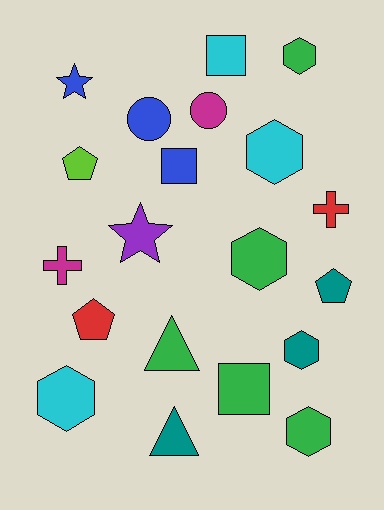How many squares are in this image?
There are 3 squares.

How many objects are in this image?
There are 20 objects.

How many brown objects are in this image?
There are no brown objects.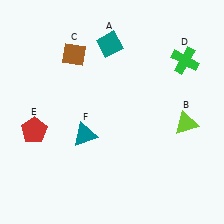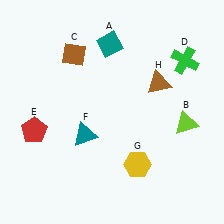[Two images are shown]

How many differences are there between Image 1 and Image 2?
There are 2 differences between the two images.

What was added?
A yellow hexagon (G), a brown triangle (H) were added in Image 2.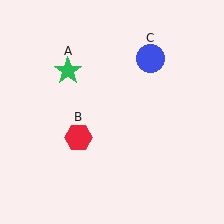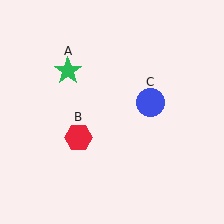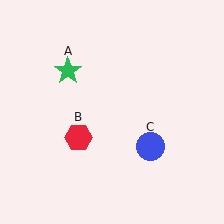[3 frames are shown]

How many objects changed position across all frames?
1 object changed position: blue circle (object C).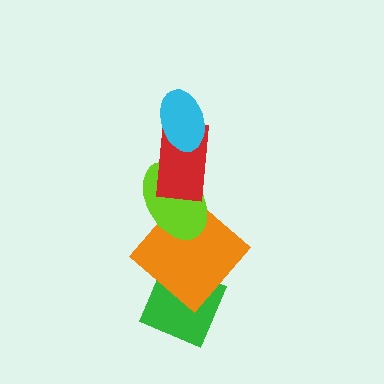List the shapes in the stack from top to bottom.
From top to bottom: the cyan ellipse, the red rectangle, the lime ellipse, the orange diamond, the green diamond.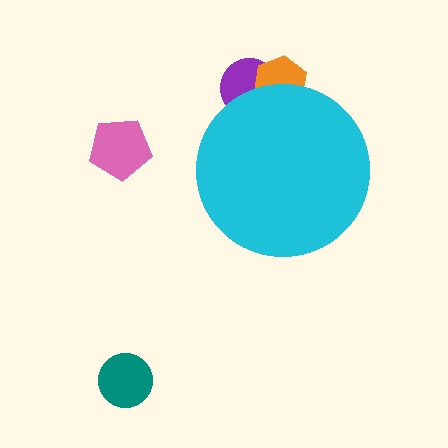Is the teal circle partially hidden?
No, the teal circle is fully visible.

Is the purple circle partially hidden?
Yes, the purple circle is partially hidden behind the cyan circle.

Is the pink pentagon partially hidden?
No, the pink pentagon is fully visible.